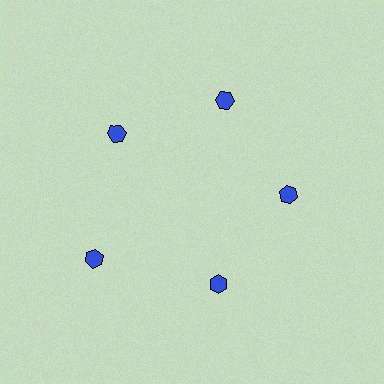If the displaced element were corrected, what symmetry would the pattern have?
It would have 5-fold rotational symmetry — the pattern would map onto itself every 72 degrees.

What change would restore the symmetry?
The symmetry would be restored by moving it inward, back onto the ring so that all 5 hexagons sit at equal angles and equal distance from the center.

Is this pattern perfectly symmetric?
No. The 5 blue hexagons are arranged in a ring, but one element near the 8 o'clock position is pushed outward from the center, breaking the 5-fold rotational symmetry.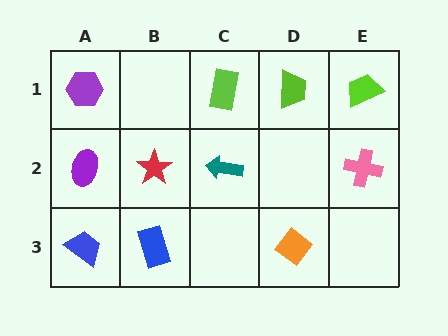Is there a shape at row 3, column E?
No, that cell is empty.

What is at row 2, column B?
A red star.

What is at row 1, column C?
A lime rectangle.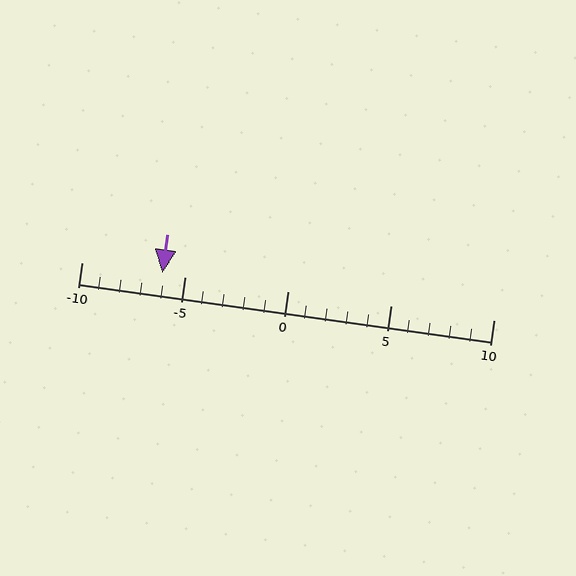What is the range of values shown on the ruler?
The ruler shows values from -10 to 10.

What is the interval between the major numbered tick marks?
The major tick marks are spaced 5 units apart.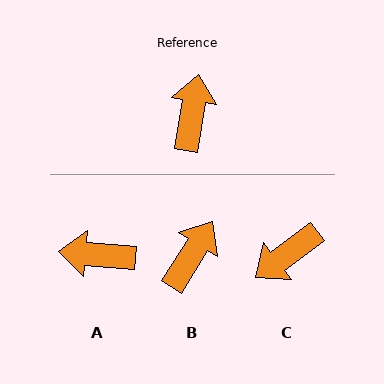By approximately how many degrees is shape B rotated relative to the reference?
Approximately 23 degrees clockwise.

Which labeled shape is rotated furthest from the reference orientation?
C, about 136 degrees away.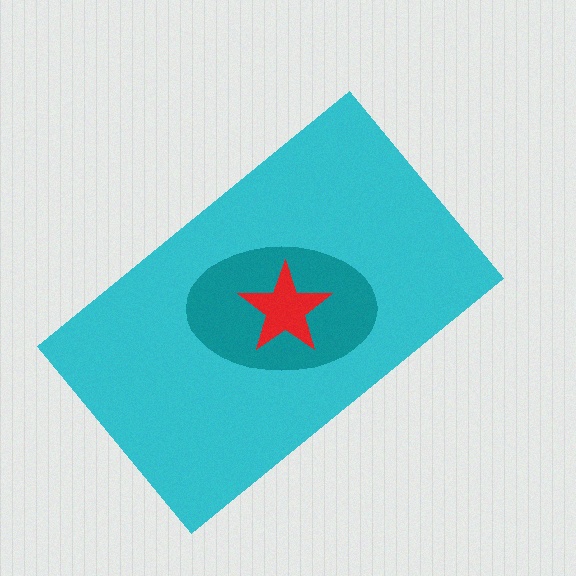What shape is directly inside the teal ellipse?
The red star.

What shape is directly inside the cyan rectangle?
The teal ellipse.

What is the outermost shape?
The cyan rectangle.